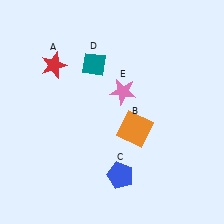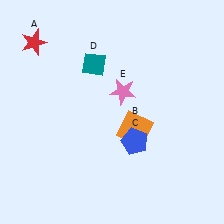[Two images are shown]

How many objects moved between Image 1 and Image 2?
2 objects moved between the two images.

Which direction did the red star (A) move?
The red star (A) moved up.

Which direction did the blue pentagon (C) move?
The blue pentagon (C) moved up.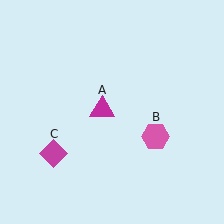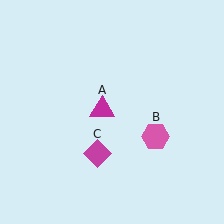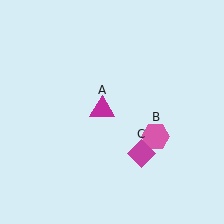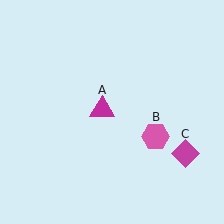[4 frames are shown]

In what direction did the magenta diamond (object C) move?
The magenta diamond (object C) moved right.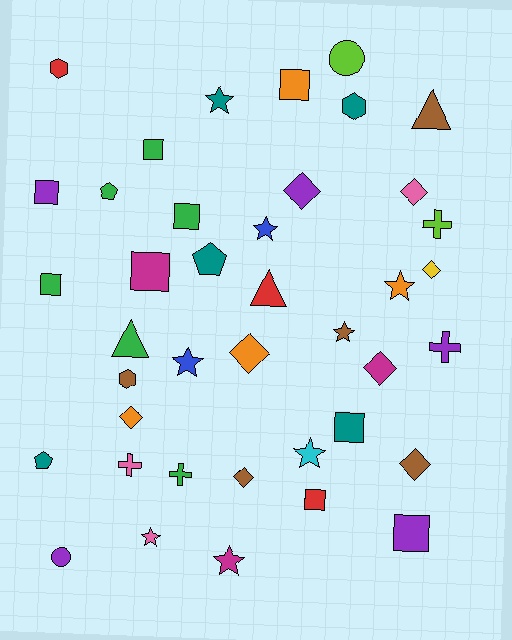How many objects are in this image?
There are 40 objects.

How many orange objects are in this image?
There are 4 orange objects.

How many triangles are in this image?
There are 3 triangles.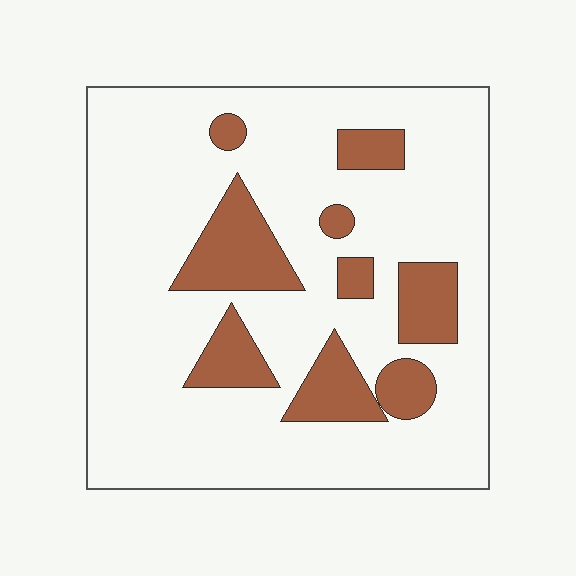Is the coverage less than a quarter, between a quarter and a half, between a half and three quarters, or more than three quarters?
Less than a quarter.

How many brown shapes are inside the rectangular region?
9.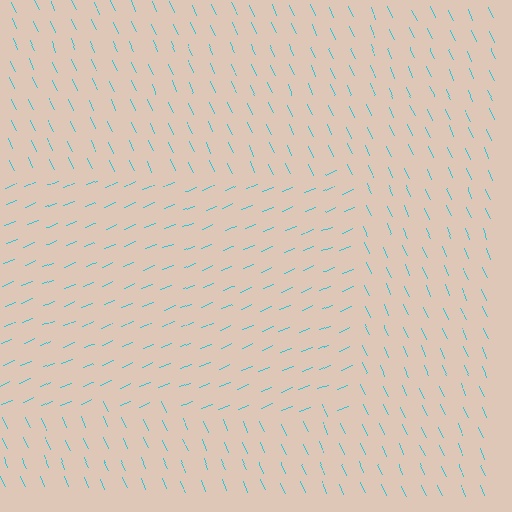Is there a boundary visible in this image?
Yes, there is a texture boundary formed by a change in line orientation.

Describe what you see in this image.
The image is filled with small cyan line segments. A rectangle region in the image has lines oriented differently from the surrounding lines, creating a visible texture boundary.